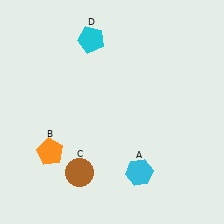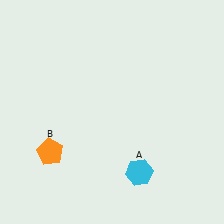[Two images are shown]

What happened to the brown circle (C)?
The brown circle (C) was removed in Image 2. It was in the bottom-left area of Image 1.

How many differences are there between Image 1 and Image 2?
There are 2 differences between the two images.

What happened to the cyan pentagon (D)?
The cyan pentagon (D) was removed in Image 2. It was in the top-left area of Image 1.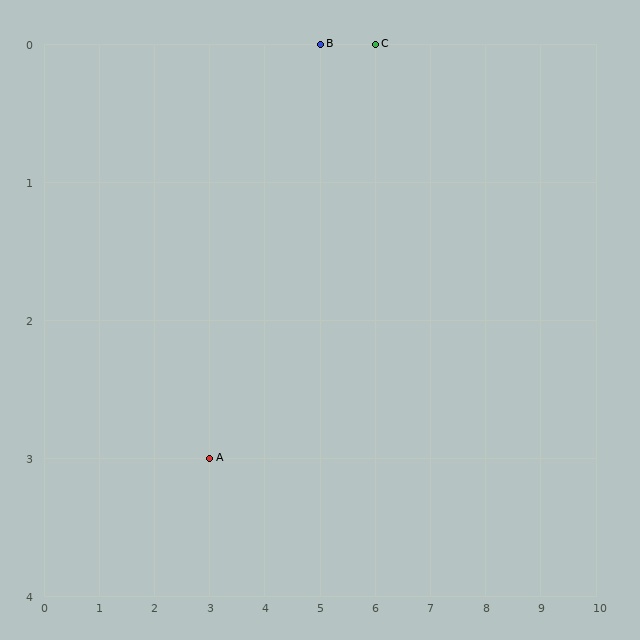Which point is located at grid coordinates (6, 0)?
Point C is at (6, 0).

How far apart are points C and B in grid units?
Points C and B are 1 column apart.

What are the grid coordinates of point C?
Point C is at grid coordinates (6, 0).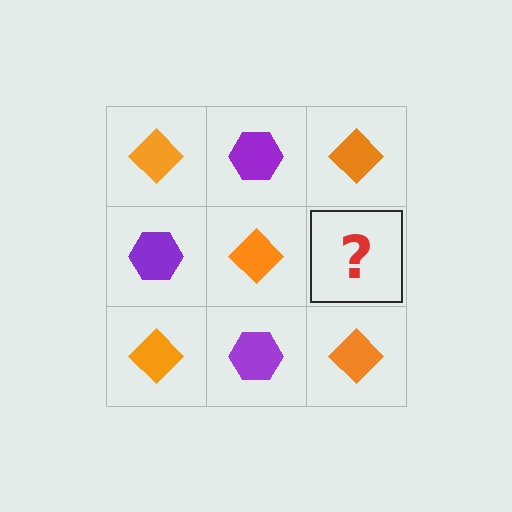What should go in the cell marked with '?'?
The missing cell should contain a purple hexagon.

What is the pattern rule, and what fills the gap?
The rule is that it alternates orange diamond and purple hexagon in a checkerboard pattern. The gap should be filled with a purple hexagon.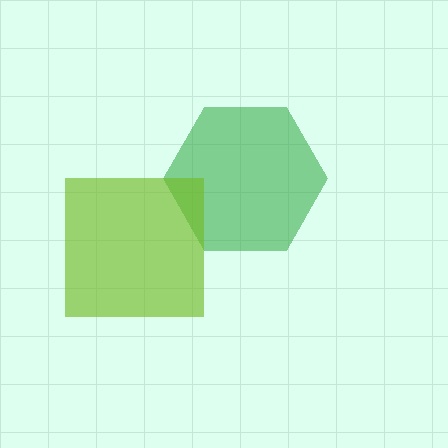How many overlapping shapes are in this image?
There are 2 overlapping shapes in the image.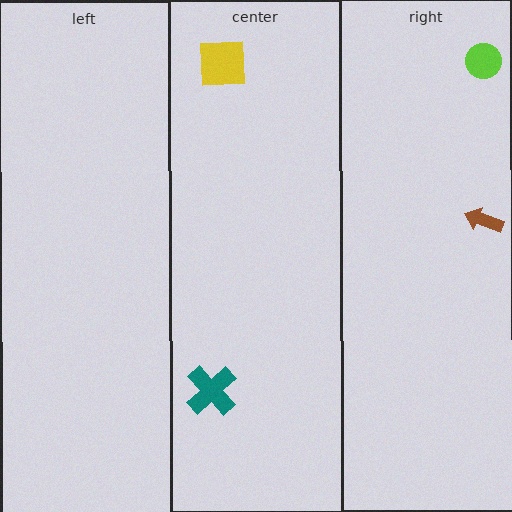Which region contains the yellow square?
The center region.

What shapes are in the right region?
The brown arrow, the lime circle.